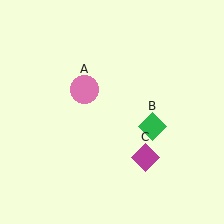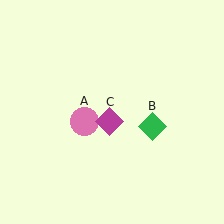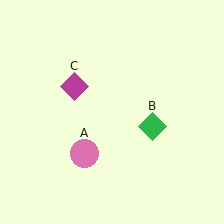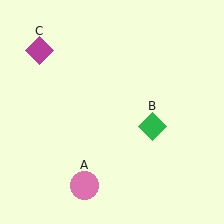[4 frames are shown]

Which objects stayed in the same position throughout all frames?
Green diamond (object B) remained stationary.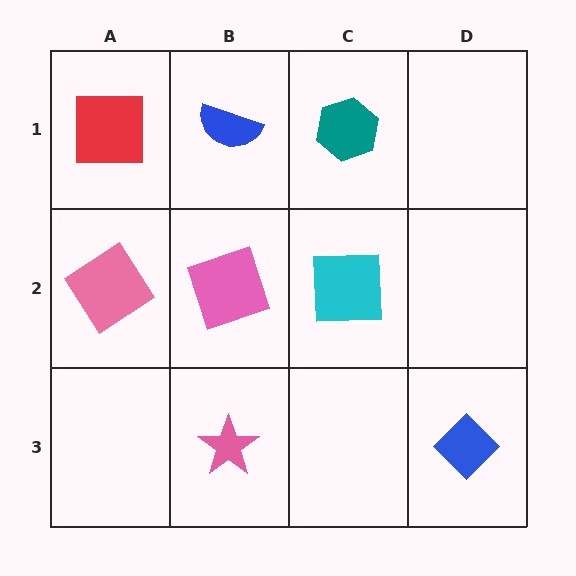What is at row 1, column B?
A blue semicircle.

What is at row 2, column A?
A pink diamond.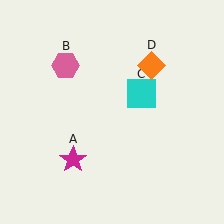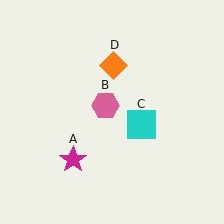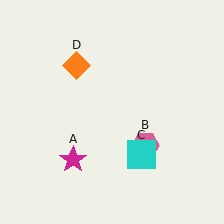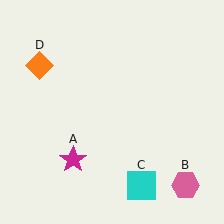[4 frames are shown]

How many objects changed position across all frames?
3 objects changed position: pink hexagon (object B), cyan square (object C), orange diamond (object D).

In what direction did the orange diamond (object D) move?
The orange diamond (object D) moved left.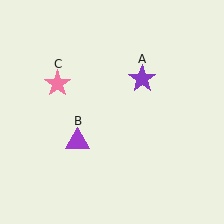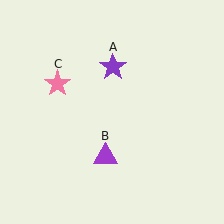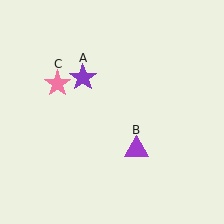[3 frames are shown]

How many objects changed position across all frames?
2 objects changed position: purple star (object A), purple triangle (object B).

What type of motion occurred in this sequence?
The purple star (object A), purple triangle (object B) rotated counterclockwise around the center of the scene.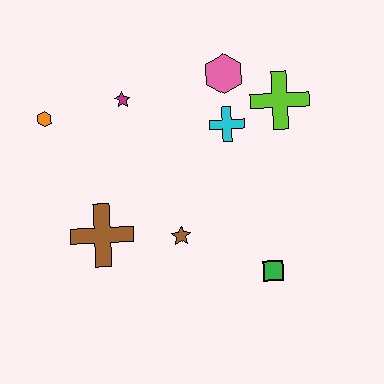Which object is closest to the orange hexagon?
The magenta star is closest to the orange hexagon.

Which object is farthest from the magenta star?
The green square is farthest from the magenta star.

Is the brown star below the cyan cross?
Yes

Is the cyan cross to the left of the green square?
Yes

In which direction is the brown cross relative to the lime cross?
The brown cross is to the left of the lime cross.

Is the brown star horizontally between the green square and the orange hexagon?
Yes